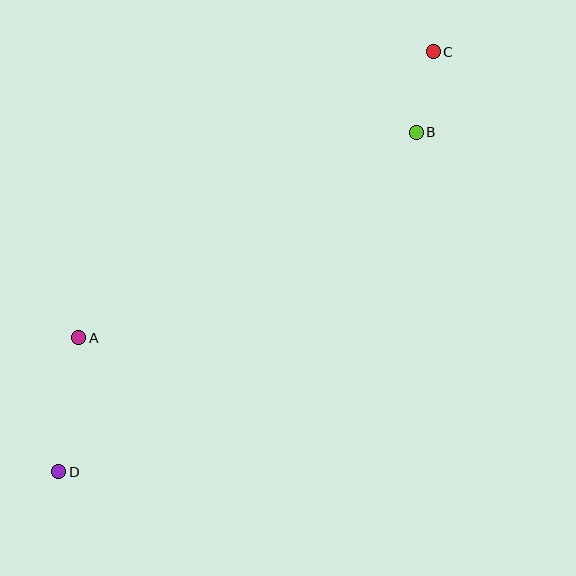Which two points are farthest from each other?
Points C and D are farthest from each other.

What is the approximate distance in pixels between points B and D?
The distance between B and D is approximately 493 pixels.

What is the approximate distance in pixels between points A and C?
The distance between A and C is approximately 455 pixels.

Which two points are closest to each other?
Points B and C are closest to each other.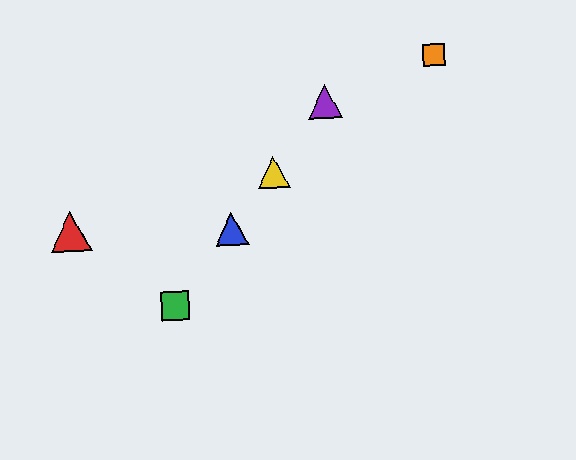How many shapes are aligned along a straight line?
4 shapes (the blue triangle, the green square, the yellow triangle, the purple triangle) are aligned along a straight line.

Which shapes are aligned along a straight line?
The blue triangle, the green square, the yellow triangle, the purple triangle are aligned along a straight line.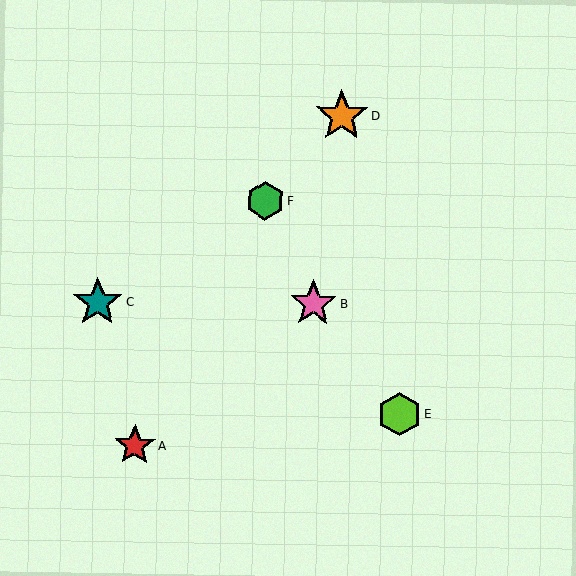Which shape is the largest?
The orange star (labeled D) is the largest.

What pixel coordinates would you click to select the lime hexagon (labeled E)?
Click at (400, 414) to select the lime hexagon E.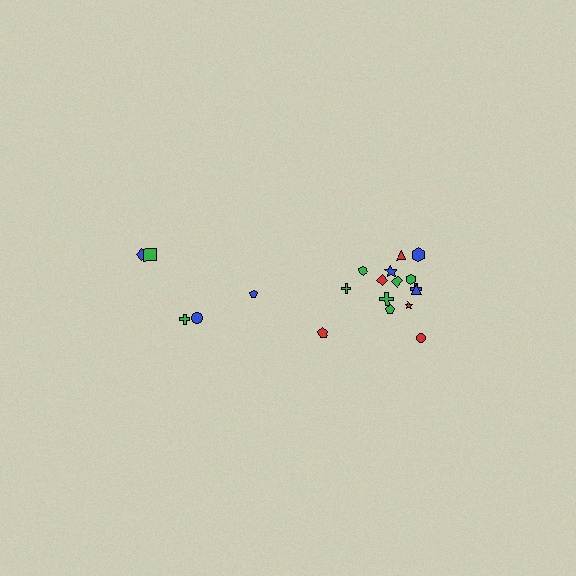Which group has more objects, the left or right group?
The right group.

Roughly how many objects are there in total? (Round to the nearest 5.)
Roughly 20 objects in total.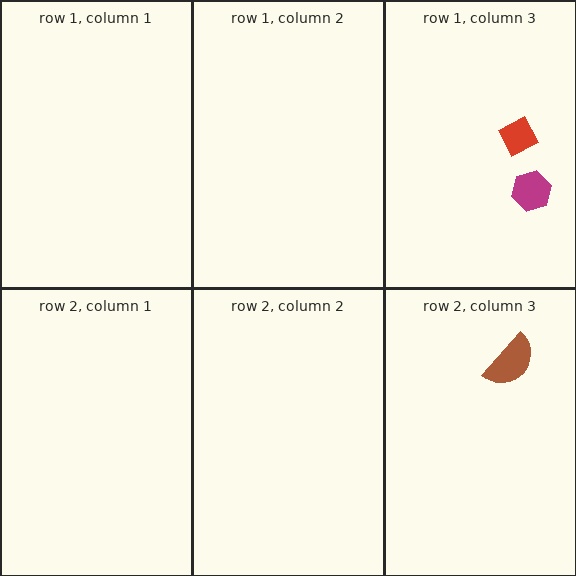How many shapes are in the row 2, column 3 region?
1.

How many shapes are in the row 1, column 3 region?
2.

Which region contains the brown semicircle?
The row 2, column 3 region.